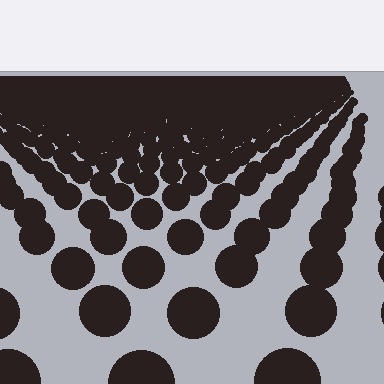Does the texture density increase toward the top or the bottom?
Density increases toward the top.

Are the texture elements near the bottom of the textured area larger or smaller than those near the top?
Larger. Near the bottom, elements are closer to the viewer and appear at a bigger on-screen size.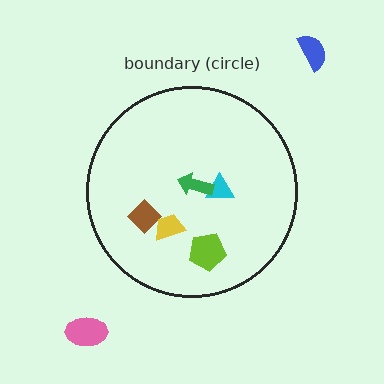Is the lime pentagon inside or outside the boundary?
Inside.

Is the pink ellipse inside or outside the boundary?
Outside.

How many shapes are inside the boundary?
5 inside, 2 outside.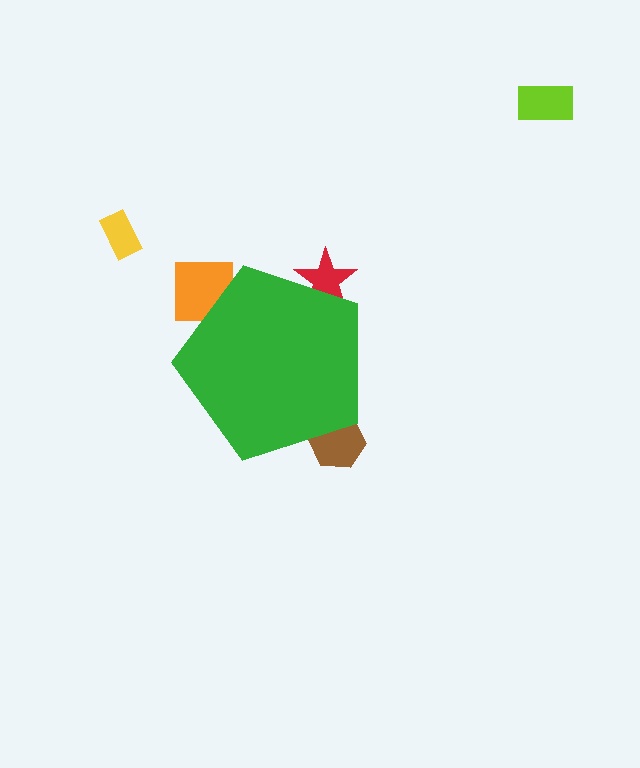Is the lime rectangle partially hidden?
No, the lime rectangle is fully visible.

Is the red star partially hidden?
Yes, the red star is partially hidden behind the green pentagon.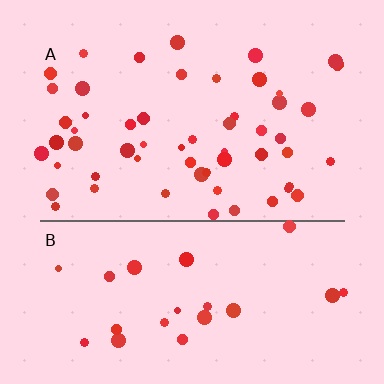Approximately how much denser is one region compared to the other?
Approximately 2.3× — region A over region B.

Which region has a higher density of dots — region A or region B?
A (the top).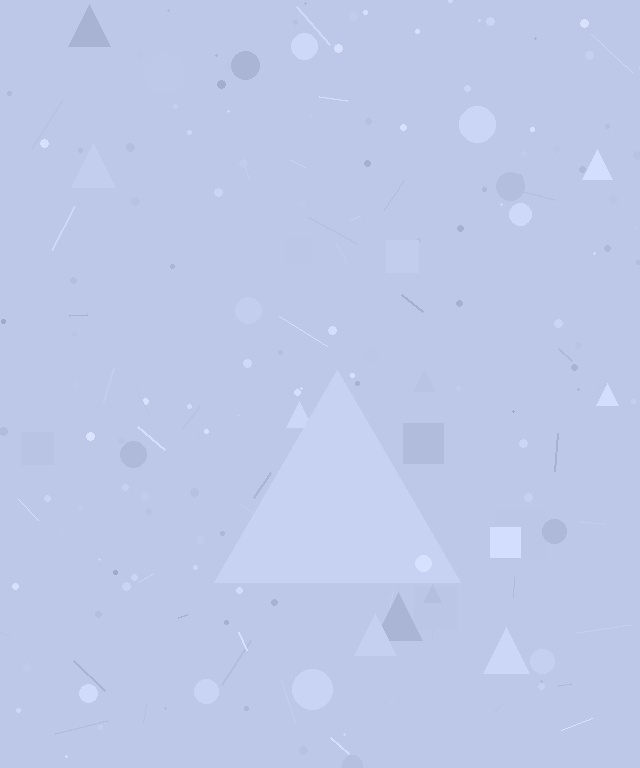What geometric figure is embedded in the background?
A triangle is embedded in the background.